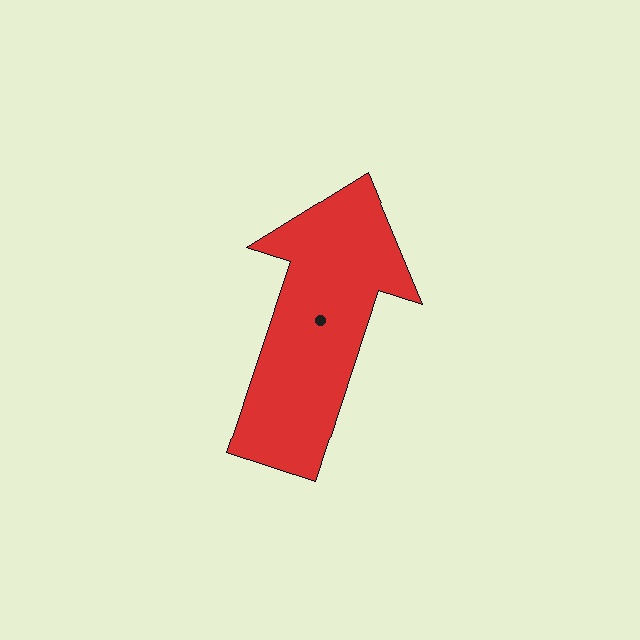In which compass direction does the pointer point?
North.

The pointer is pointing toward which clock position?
Roughly 1 o'clock.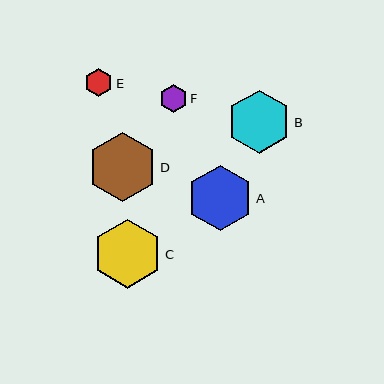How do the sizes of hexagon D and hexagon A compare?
Hexagon D and hexagon A are approximately the same size.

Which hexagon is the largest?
Hexagon C is the largest with a size of approximately 69 pixels.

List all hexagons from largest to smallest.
From largest to smallest: C, D, A, B, E, F.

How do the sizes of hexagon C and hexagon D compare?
Hexagon C and hexagon D are approximately the same size.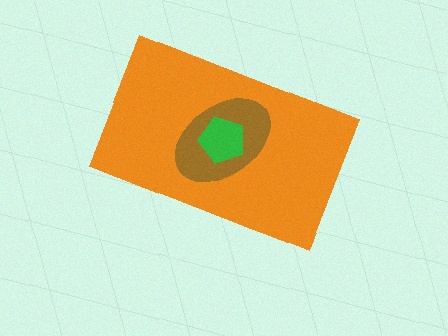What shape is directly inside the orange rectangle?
The brown ellipse.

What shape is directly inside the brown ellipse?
The green pentagon.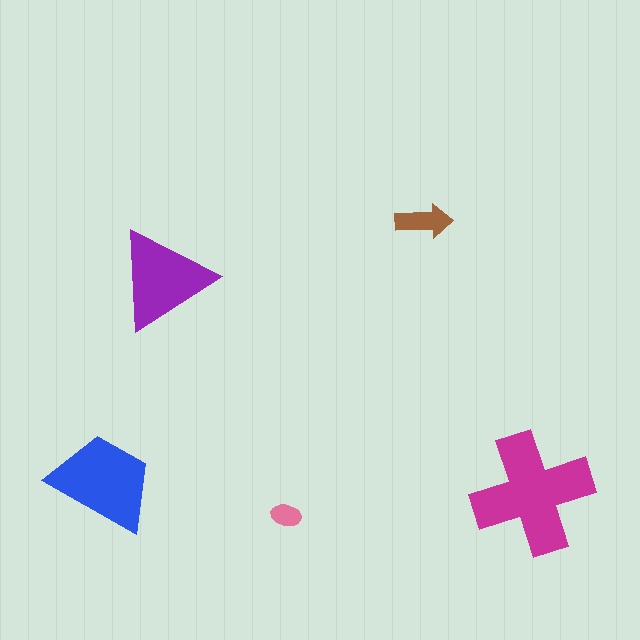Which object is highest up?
The brown arrow is topmost.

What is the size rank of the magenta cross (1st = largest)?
1st.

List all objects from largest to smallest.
The magenta cross, the blue trapezoid, the purple triangle, the brown arrow, the pink ellipse.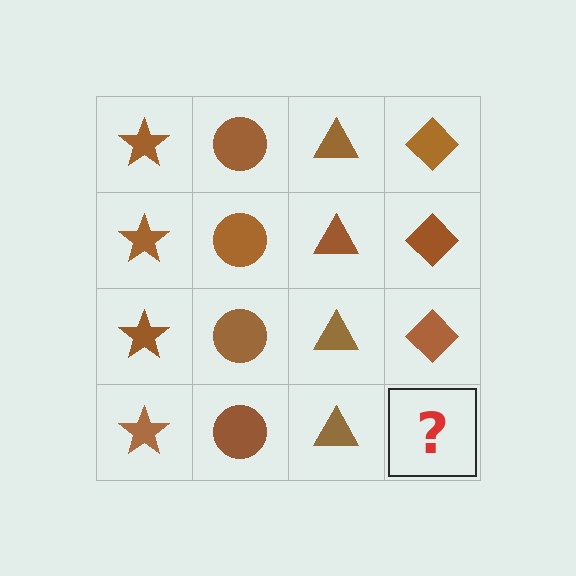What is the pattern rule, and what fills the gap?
The rule is that each column has a consistent shape. The gap should be filled with a brown diamond.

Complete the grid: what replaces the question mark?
The question mark should be replaced with a brown diamond.